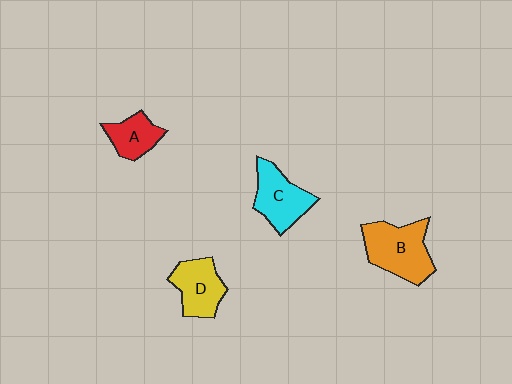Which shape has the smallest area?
Shape A (red).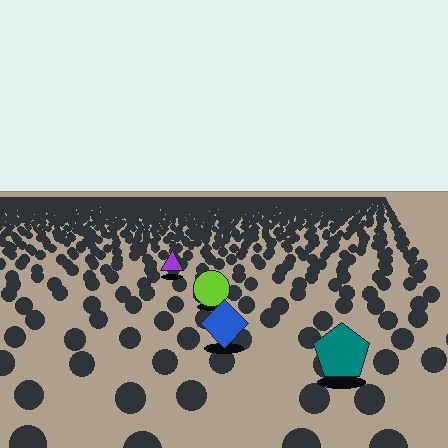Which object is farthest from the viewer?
The purple triangle is farthest from the viewer. It appears smaller and the ground texture around it is denser.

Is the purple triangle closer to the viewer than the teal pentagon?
No. The teal pentagon is closer — you can tell from the texture gradient: the ground texture is coarser near it.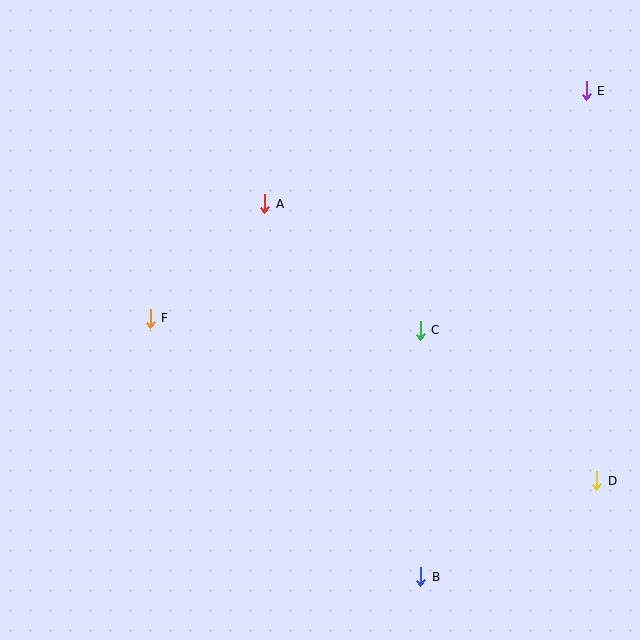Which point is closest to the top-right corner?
Point E is closest to the top-right corner.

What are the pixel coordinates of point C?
Point C is at (420, 330).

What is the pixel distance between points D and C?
The distance between D and C is 232 pixels.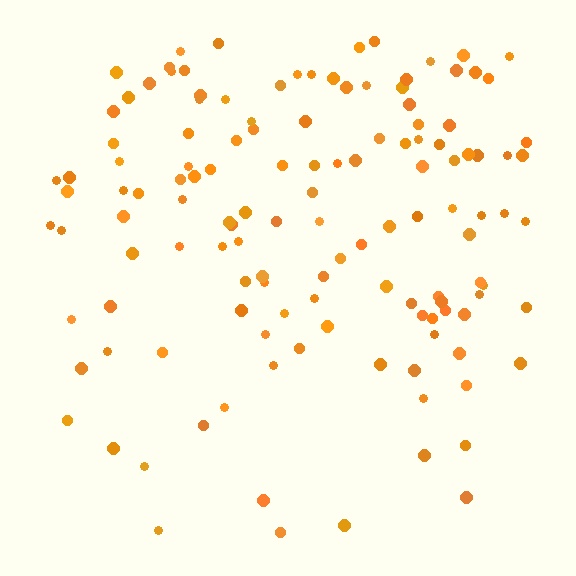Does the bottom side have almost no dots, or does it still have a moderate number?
Still a moderate number, just noticeably fewer than the top.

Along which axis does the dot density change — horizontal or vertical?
Vertical.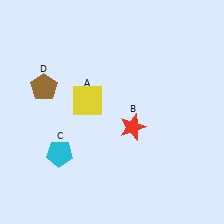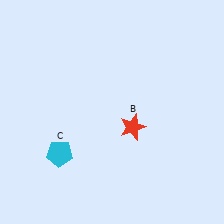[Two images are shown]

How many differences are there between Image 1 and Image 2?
There are 2 differences between the two images.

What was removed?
The brown pentagon (D), the yellow square (A) were removed in Image 2.